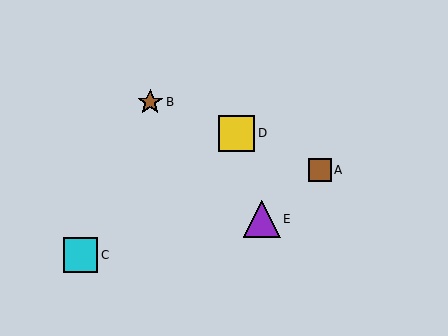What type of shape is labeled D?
Shape D is a yellow square.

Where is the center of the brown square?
The center of the brown square is at (320, 170).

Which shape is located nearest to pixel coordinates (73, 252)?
The cyan square (labeled C) at (81, 255) is nearest to that location.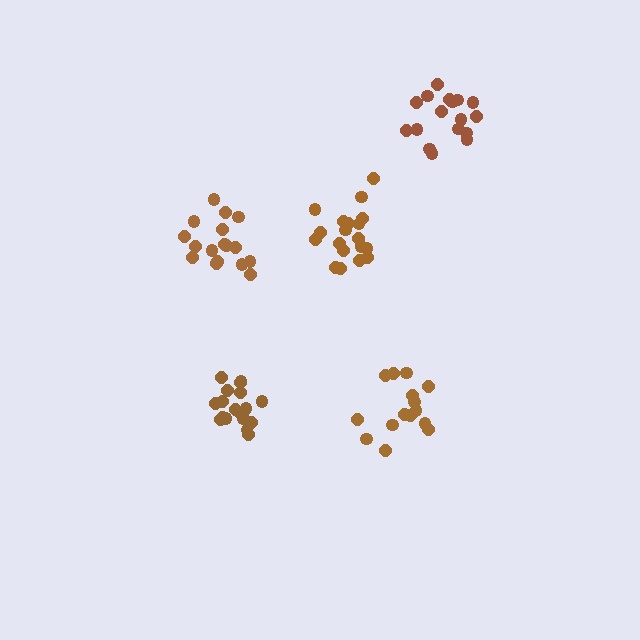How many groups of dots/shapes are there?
There are 5 groups.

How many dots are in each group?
Group 1: 19 dots, Group 2: 19 dots, Group 3: 17 dots, Group 4: 15 dots, Group 5: 17 dots (87 total).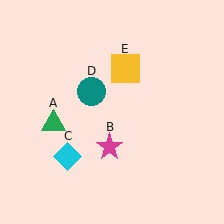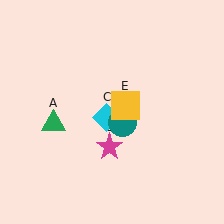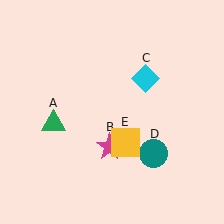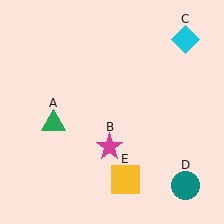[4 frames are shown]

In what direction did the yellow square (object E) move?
The yellow square (object E) moved down.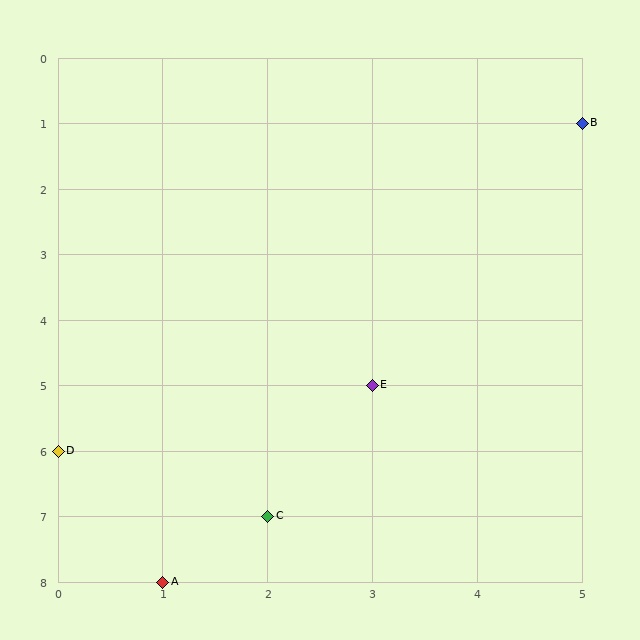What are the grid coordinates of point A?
Point A is at grid coordinates (1, 8).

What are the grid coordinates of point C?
Point C is at grid coordinates (2, 7).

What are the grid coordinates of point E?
Point E is at grid coordinates (3, 5).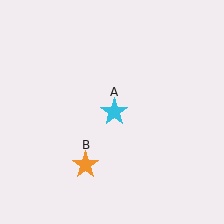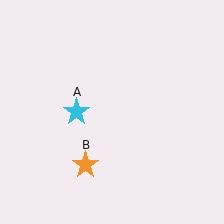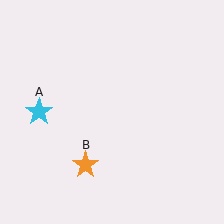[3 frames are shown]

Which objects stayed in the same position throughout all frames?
Orange star (object B) remained stationary.